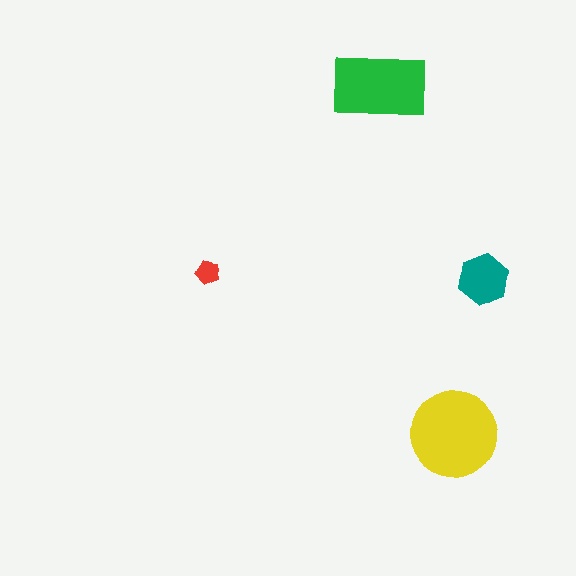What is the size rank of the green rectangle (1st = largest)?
2nd.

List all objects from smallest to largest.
The red pentagon, the teal hexagon, the green rectangle, the yellow circle.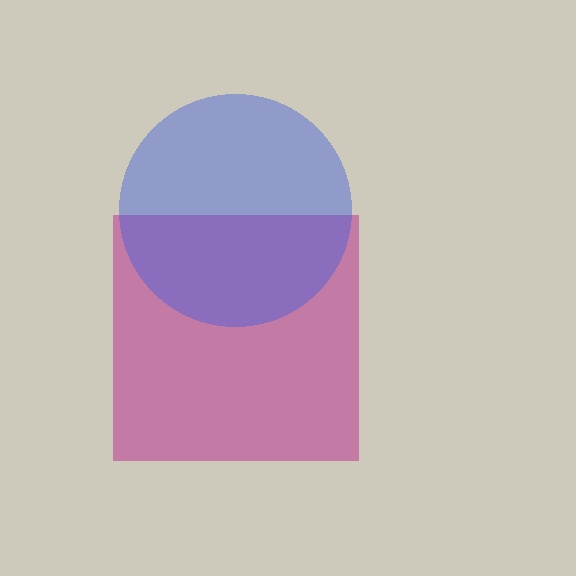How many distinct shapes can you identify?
There are 2 distinct shapes: a magenta square, a blue circle.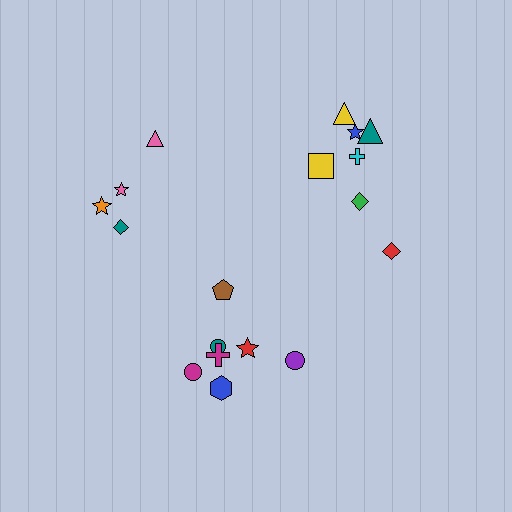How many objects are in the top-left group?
There are 4 objects.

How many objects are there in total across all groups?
There are 18 objects.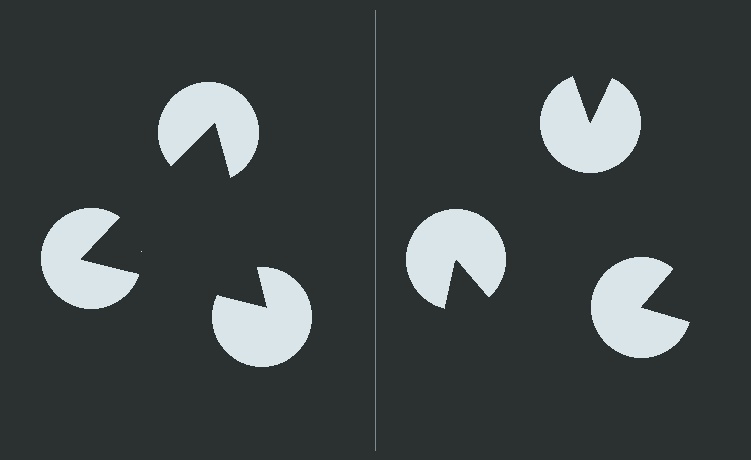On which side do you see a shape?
An illusory triangle appears on the left side. On the right side the wedge cuts are rotated, so no coherent shape forms.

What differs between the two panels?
The pac-man discs are positioned identically on both sides; only the wedge orientations differ. On the left they align to a triangle; on the right they are misaligned.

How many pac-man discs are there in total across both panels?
6 — 3 on each side.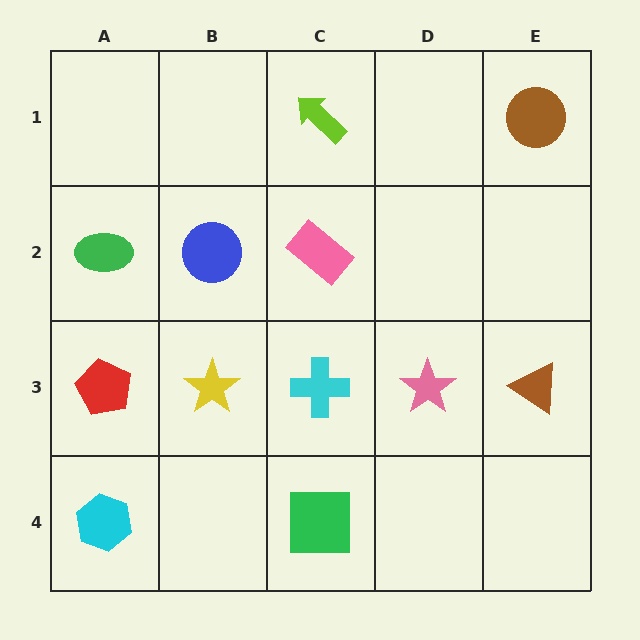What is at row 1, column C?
A lime arrow.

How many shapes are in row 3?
5 shapes.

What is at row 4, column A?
A cyan hexagon.